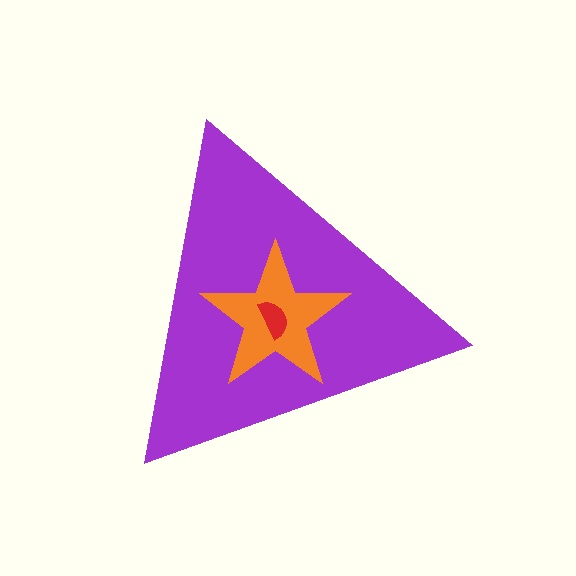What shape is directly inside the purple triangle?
The orange star.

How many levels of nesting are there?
3.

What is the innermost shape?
The red semicircle.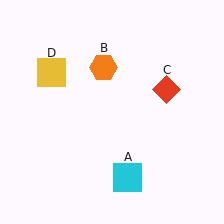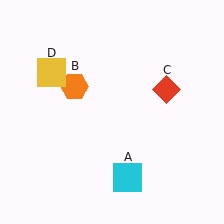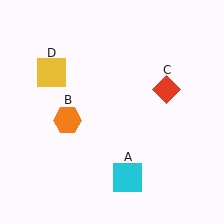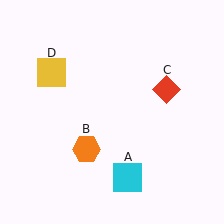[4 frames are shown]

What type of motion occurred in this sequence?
The orange hexagon (object B) rotated counterclockwise around the center of the scene.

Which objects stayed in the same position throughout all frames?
Cyan square (object A) and red diamond (object C) and yellow square (object D) remained stationary.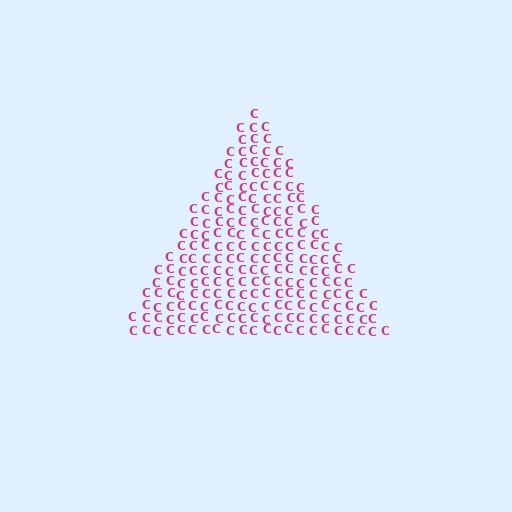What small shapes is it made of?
It is made of small letter C's.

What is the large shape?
The large shape is a triangle.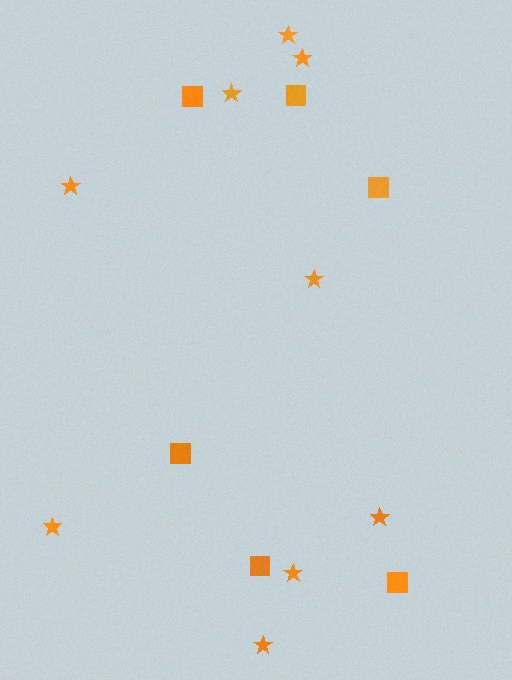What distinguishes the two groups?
There are 2 groups: one group of squares (6) and one group of stars (9).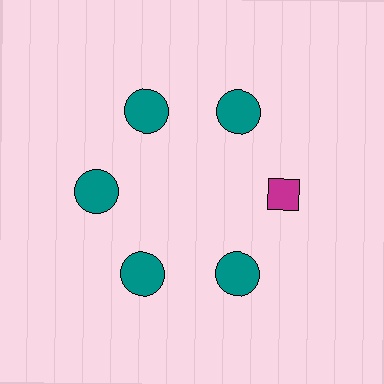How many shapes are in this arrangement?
There are 6 shapes arranged in a ring pattern.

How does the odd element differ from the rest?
It differs in both color (magenta instead of teal) and shape (diamond instead of circle).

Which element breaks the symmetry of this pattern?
The magenta diamond at roughly the 3 o'clock position breaks the symmetry. All other shapes are teal circles.